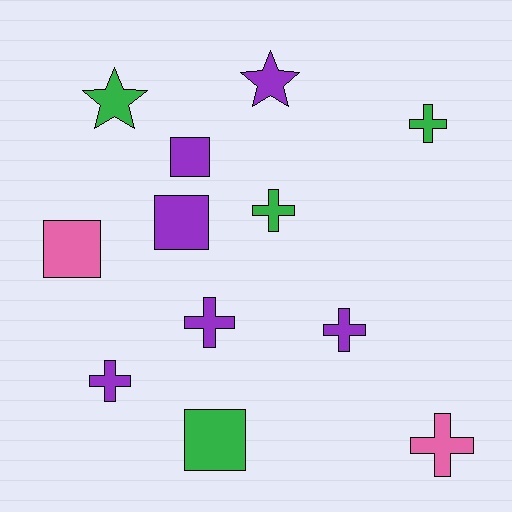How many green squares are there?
There is 1 green square.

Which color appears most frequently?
Purple, with 6 objects.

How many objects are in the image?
There are 12 objects.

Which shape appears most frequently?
Cross, with 6 objects.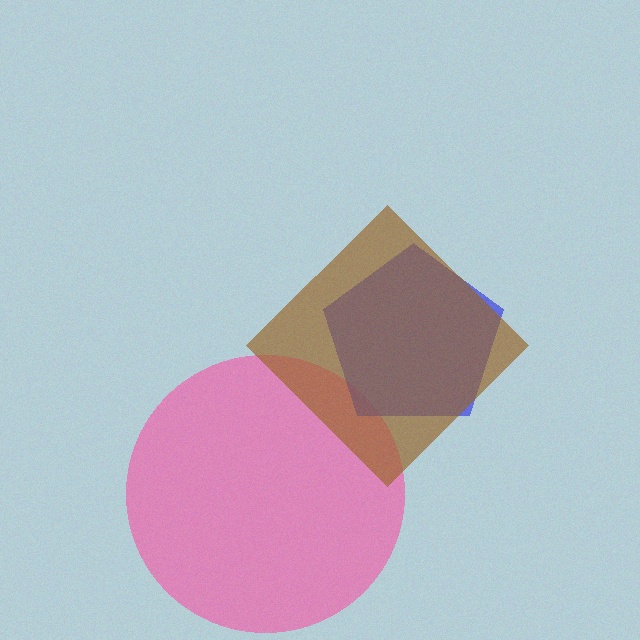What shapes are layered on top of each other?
The layered shapes are: a pink circle, a blue pentagon, a brown diamond.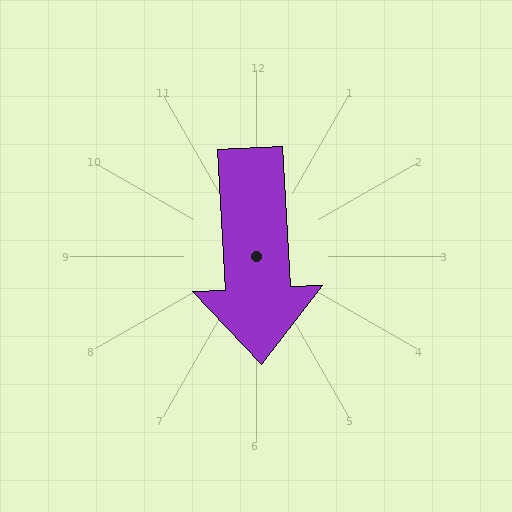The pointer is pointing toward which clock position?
Roughly 6 o'clock.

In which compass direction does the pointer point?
South.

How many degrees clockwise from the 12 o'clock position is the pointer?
Approximately 177 degrees.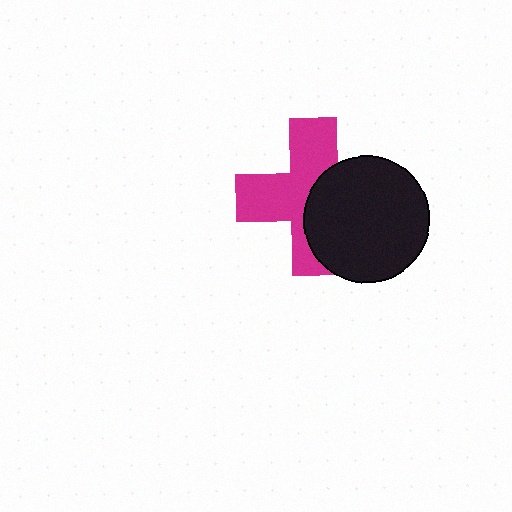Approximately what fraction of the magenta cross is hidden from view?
Roughly 44% of the magenta cross is hidden behind the black circle.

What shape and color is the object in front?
The object in front is a black circle.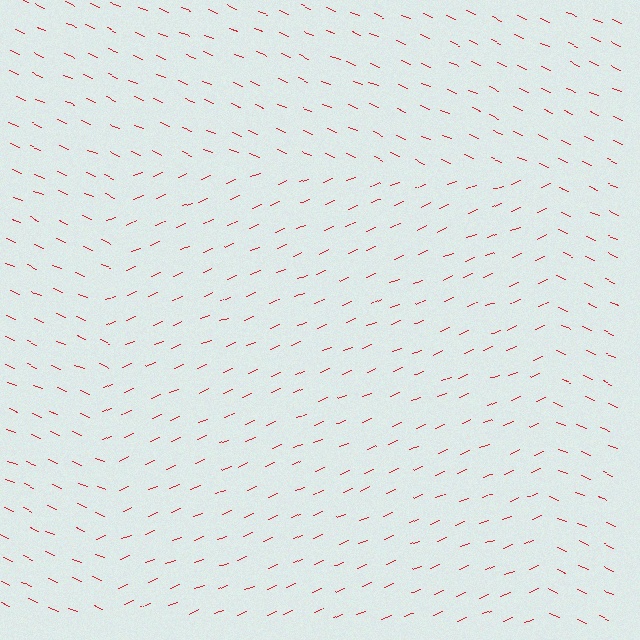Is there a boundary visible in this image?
Yes, there is a texture boundary formed by a change in line orientation.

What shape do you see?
I see a rectangle.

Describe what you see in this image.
The image is filled with small red line segments. A rectangle region in the image has lines oriented differently from the surrounding lines, creating a visible texture boundary.